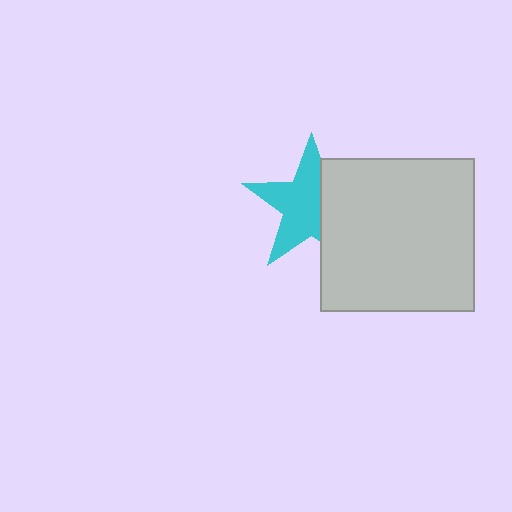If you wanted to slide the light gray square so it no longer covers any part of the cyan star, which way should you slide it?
Slide it right — that is the most direct way to separate the two shapes.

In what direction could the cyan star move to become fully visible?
The cyan star could move left. That would shift it out from behind the light gray square entirely.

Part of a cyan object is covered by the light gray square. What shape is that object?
It is a star.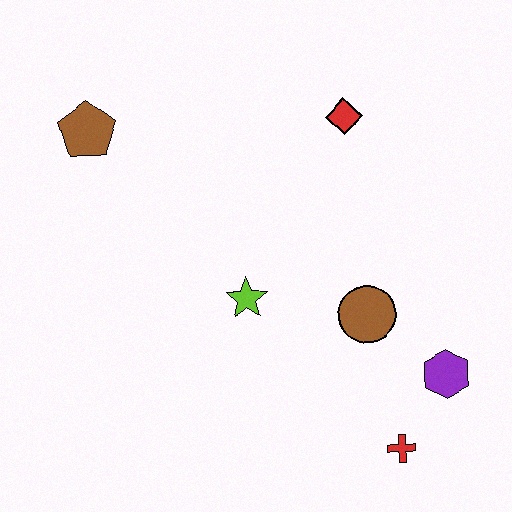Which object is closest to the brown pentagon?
The lime star is closest to the brown pentagon.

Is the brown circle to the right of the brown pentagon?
Yes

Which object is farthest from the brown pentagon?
The red cross is farthest from the brown pentagon.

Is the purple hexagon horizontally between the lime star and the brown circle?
No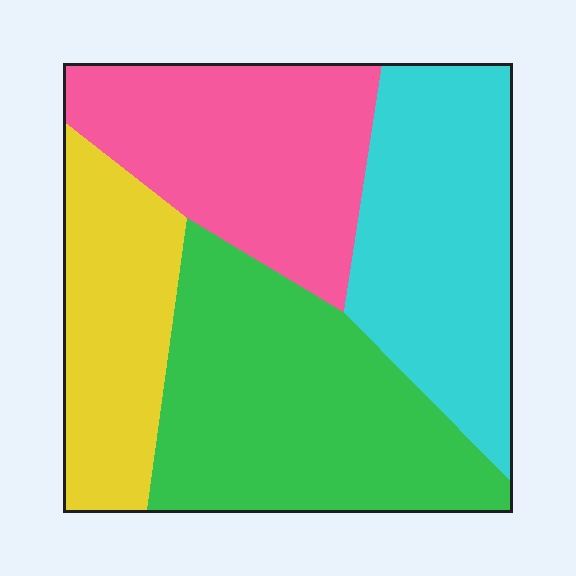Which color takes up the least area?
Yellow, at roughly 20%.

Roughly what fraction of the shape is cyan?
Cyan covers around 25% of the shape.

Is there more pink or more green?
Green.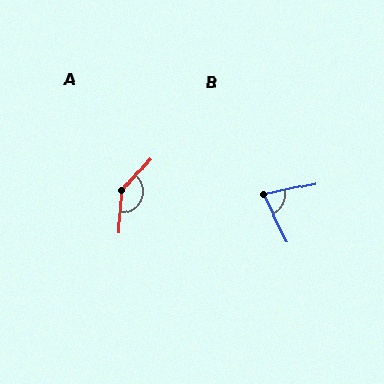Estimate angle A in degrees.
Approximately 140 degrees.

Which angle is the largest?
A, at approximately 140 degrees.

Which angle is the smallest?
B, at approximately 75 degrees.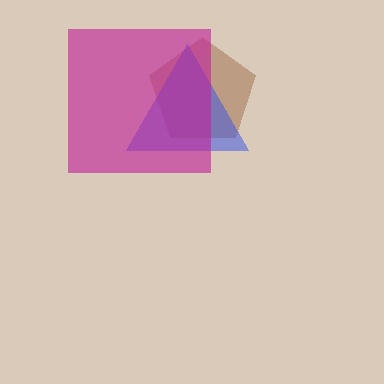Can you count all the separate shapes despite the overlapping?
Yes, there are 3 separate shapes.